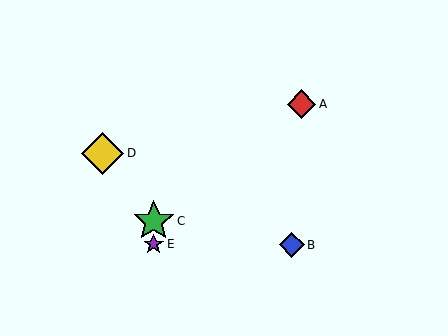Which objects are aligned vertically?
Objects C, E are aligned vertically.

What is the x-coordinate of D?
Object D is at x≈103.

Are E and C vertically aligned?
Yes, both are at x≈154.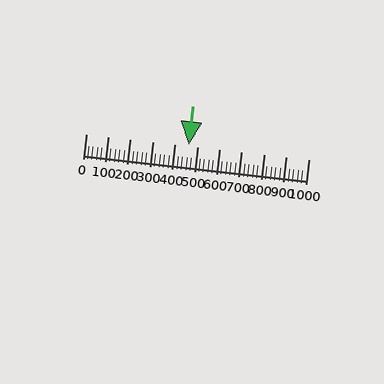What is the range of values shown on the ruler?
The ruler shows values from 0 to 1000.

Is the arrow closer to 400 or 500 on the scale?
The arrow is closer to 500.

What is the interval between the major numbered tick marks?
The major tick marks are spaced 100 units apart.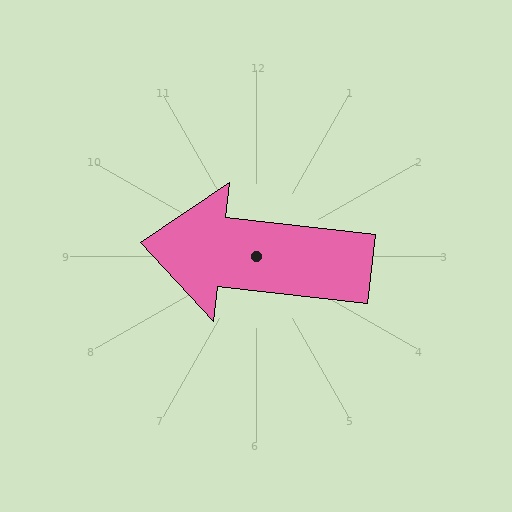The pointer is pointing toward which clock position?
Roughly 9 o'clock.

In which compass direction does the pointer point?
West.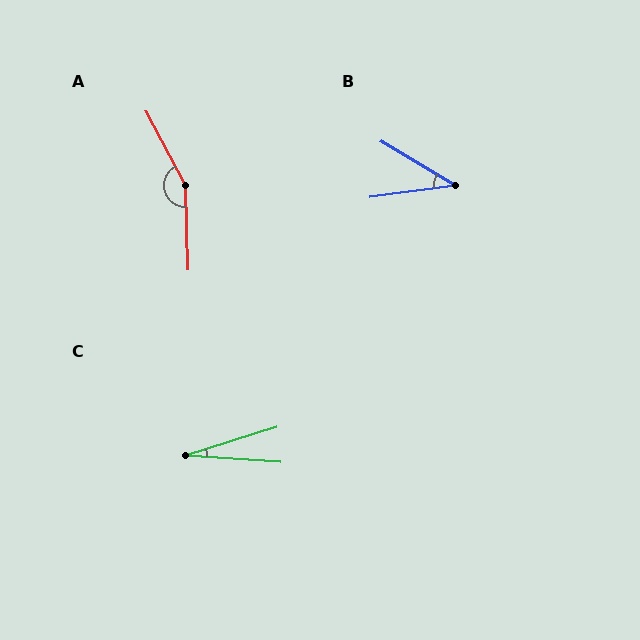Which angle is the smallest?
C, at approximately 21 degrees.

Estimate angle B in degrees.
Approximately 39 degrees.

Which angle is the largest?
A, at approximately 153 degrees.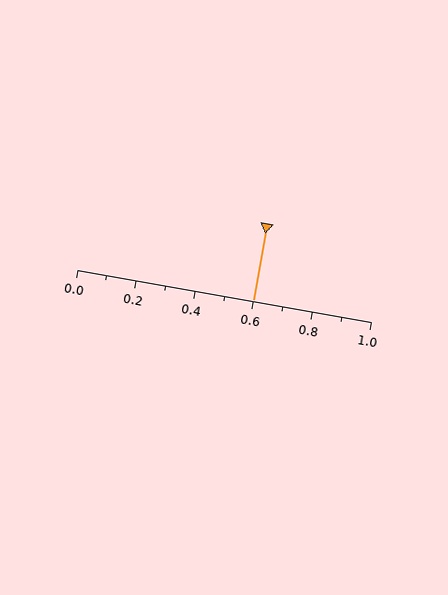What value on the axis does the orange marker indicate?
The marker indicates approximately 0.6.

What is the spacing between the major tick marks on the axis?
The major ticks are spaced 0.2 apart.